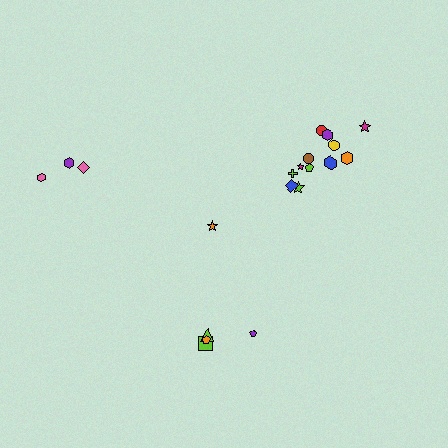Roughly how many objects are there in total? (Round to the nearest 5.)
Roughly 20 objects in total.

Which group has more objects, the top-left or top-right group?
The top-right group.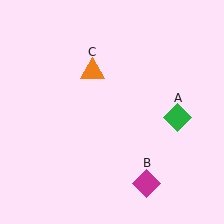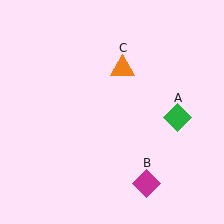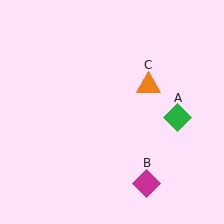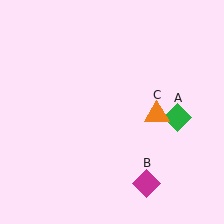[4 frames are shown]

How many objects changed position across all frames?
1 object changed position: orange triangle (object C).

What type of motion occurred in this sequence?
The orange triangle (object C) rotated clockwise around the center of the scene.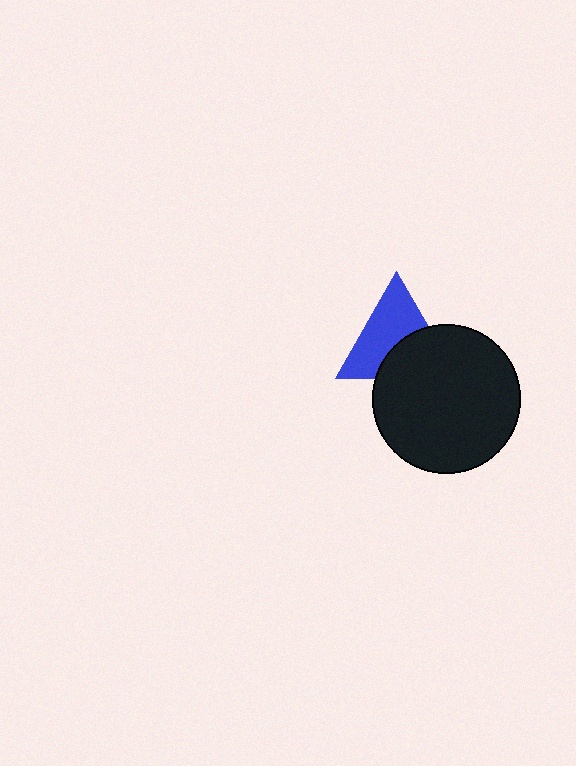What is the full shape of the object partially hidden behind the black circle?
The partially hidden object is a blue triangle.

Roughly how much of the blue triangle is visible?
About half of it is visible (roughly 59%).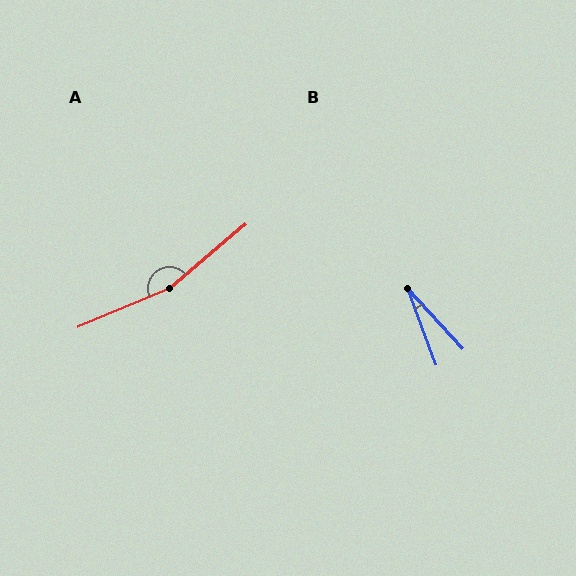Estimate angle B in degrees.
Approximately 22 degrees.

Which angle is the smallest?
B, at approximately 22 degrees.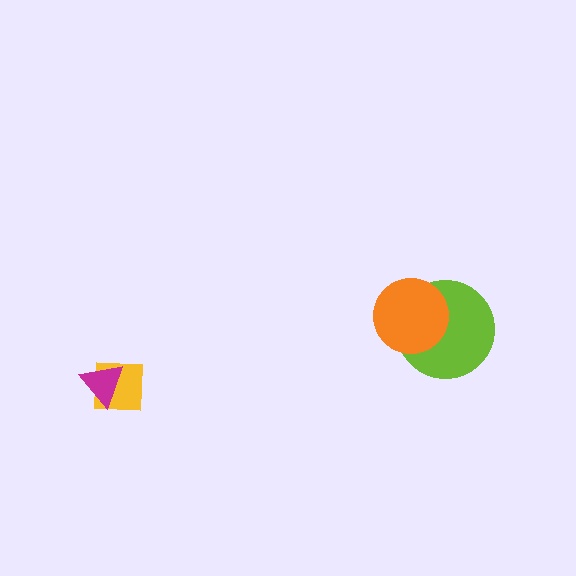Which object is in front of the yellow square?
The magenta triangle is in front of the yellow square.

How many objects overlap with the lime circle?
1 object overlaps with the lime circle.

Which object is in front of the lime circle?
The orange circle is in front of the lime circle.